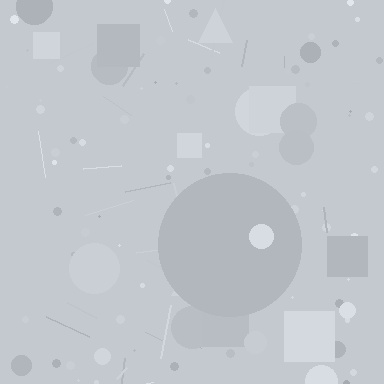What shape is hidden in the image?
A circle is hidden in the image.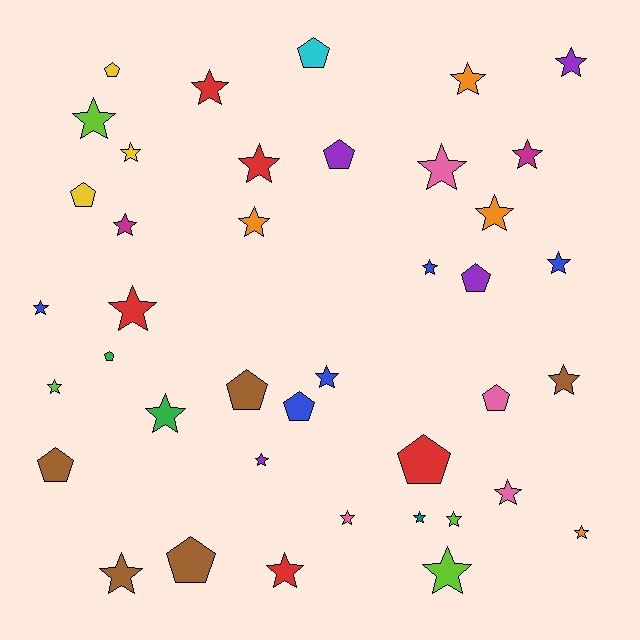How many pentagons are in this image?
There are 12 pentagons.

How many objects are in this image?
There are 40 objects.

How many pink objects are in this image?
There are 4 pink objects.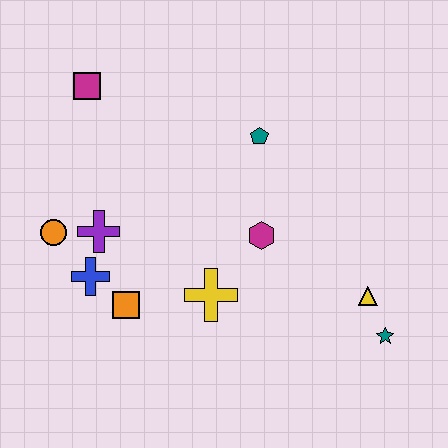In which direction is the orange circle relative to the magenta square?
The orange circle is below the magenta square.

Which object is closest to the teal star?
The yellow triangle is closest to the teal star.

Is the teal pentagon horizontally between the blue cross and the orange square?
No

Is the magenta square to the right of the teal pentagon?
No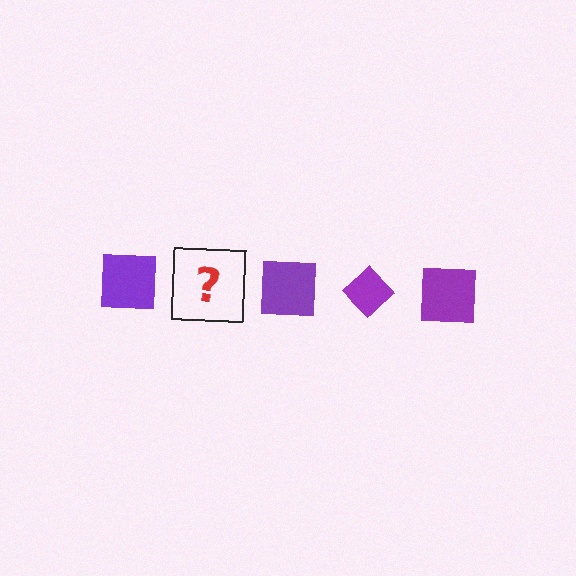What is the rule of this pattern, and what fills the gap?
The rule is that the pattern cycles through square, diamond shapes in purple. The gap should be filled with a purple diamond.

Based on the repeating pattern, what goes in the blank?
The blank should be a purple diamond.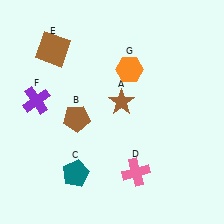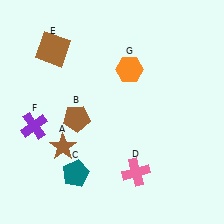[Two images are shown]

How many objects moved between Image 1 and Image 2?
2 objects moved between the two images.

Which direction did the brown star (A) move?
The brown star (A) moved left.